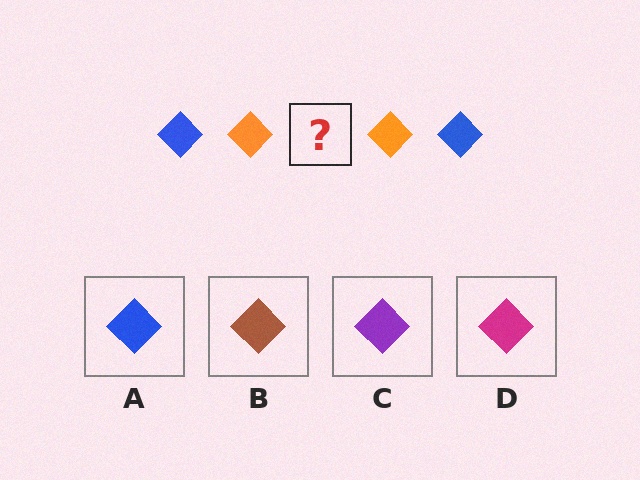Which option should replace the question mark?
Option A.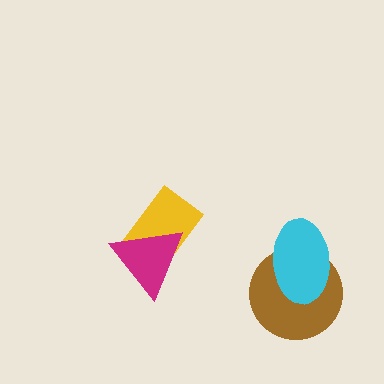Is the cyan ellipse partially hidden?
No, no other shape covers it.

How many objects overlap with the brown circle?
1 object overlaps with the brown circle.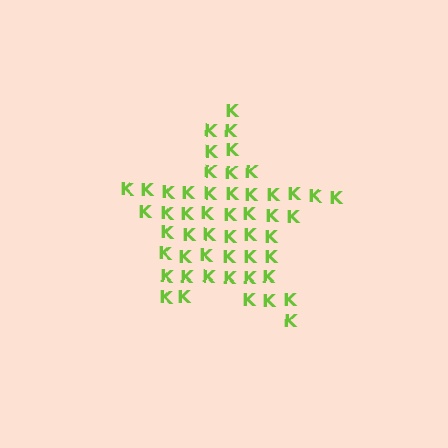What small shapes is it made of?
It is made of small letter K's.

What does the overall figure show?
The overall figure shows a star.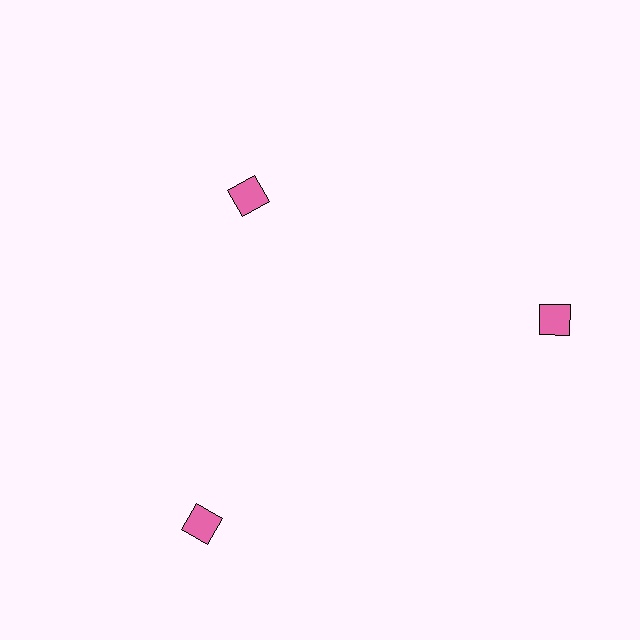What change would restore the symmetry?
The symmetry would be restored by moving it outward, back onto the ring so that all 3 squares sit at equal angles and equal distance from the center.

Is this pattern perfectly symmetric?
No. The 3 pink squares are arranged in a ring, but one element near the 11 o'clock position is pulled inward toward the center, breaking the 3-fold rotational symmetry.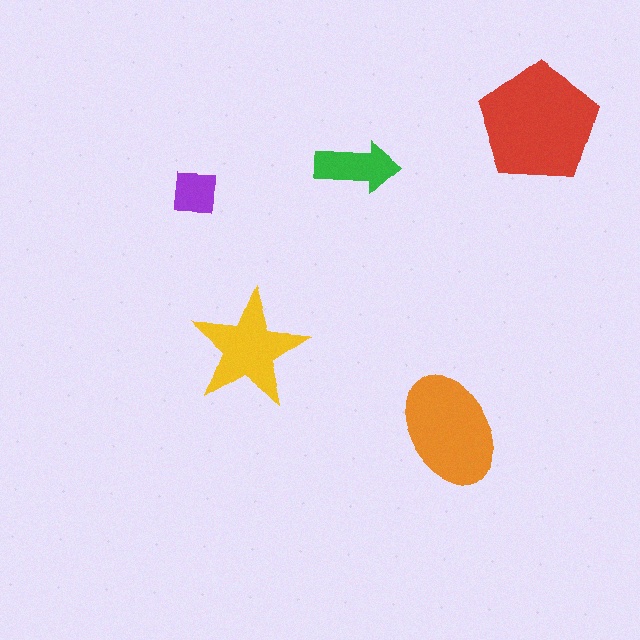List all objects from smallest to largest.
The purple square, the green arrow, the yellow star, the orange ellipse, the red pentagon.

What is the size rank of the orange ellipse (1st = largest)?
2nd.